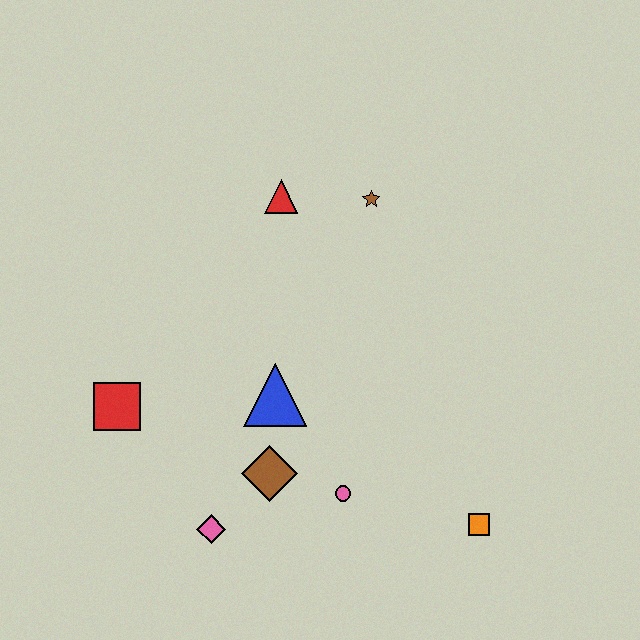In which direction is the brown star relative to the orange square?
The brown star is above the orange square.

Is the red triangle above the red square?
Yes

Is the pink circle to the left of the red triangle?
No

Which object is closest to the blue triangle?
The brown diamond is closest to the blue triangle.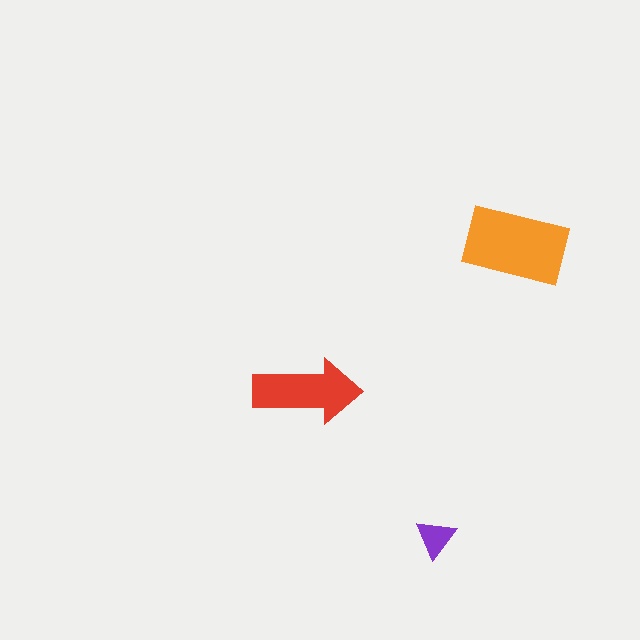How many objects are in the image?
There are 3 objects in the image.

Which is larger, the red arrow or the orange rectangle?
The orange rectangle.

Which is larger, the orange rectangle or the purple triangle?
The orange rectangle.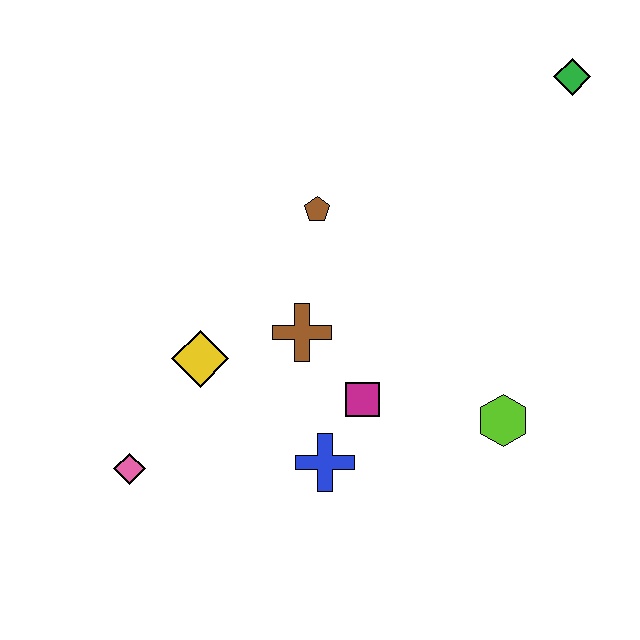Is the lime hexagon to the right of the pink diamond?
Yes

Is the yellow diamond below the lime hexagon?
No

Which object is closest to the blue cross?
The magenta square is closest to the blue cross.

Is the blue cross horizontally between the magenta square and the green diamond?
No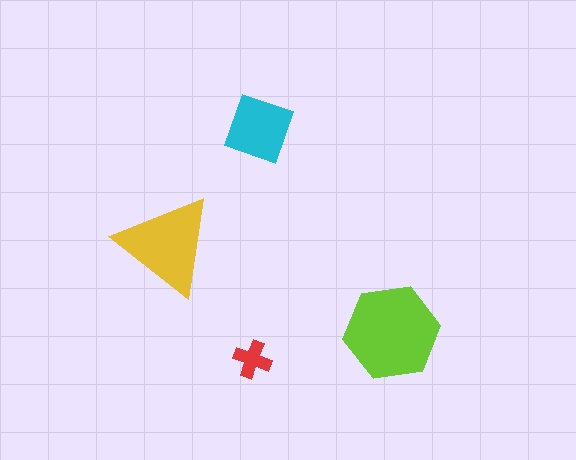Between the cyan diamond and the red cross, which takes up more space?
The cyan diamond.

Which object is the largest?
The lime hexagon.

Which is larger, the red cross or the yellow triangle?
The yellow triangle.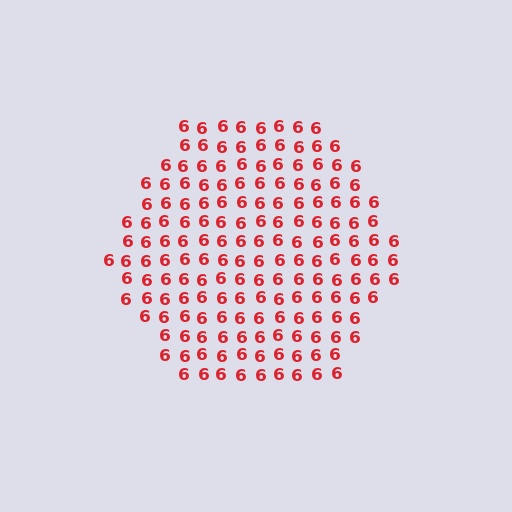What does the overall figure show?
The overall figure shows a hexagon.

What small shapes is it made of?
It is made of small digit 6's.